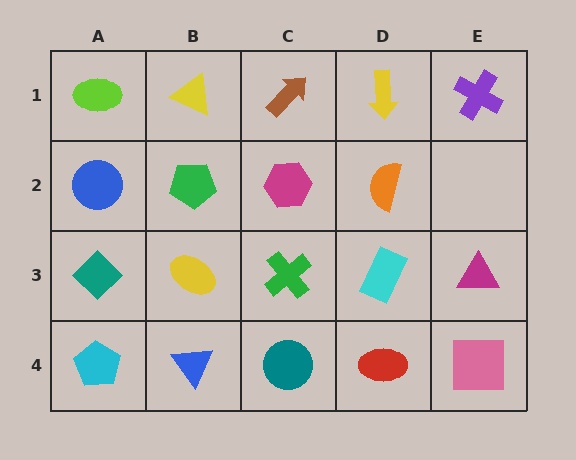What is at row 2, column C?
A magenta hexagon.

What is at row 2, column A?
A blue circle.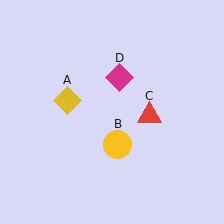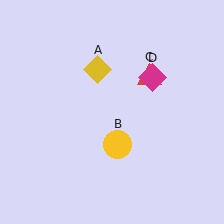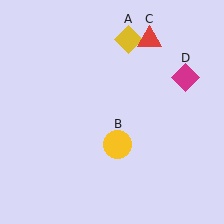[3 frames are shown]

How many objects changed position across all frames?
3 objects changed position: yellow diamond (object A), red triangle (object C), magenta diamond (object D).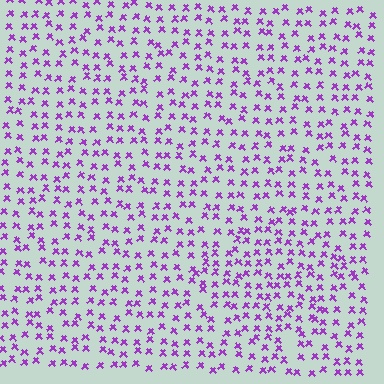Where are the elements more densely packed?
The elements are more densely packed inside the diamond boundary.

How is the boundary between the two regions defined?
The boundary is defined by a change in element density (approximately 1.4x ratio). All elements are the same color, size, and shape.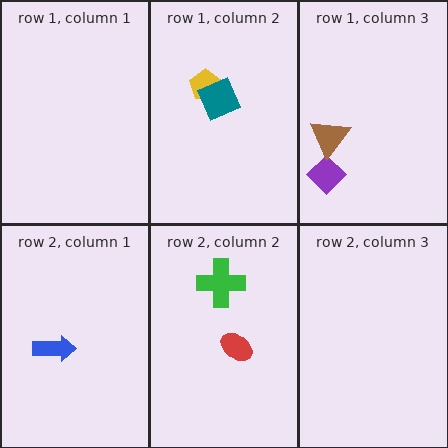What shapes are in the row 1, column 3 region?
The purple diamond, the brown triangle.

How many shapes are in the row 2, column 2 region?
2.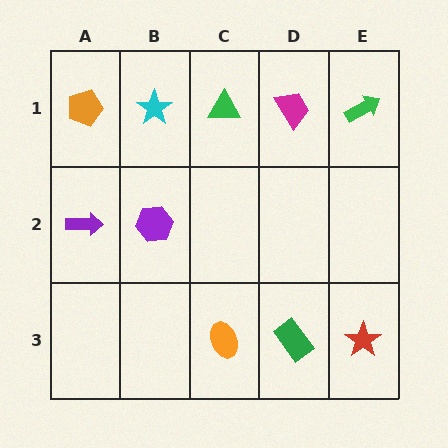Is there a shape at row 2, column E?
No, that cell is empty.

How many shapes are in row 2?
2 shapes.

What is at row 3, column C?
An orange ellipse.